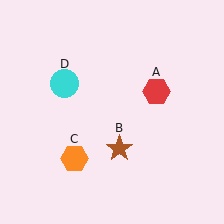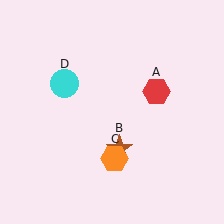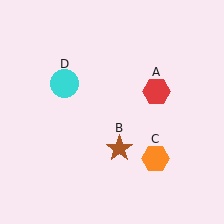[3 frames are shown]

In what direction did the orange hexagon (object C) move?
The orange hexagon (object C) moved right.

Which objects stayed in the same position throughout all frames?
Red hexagon (object A) and brown star (object B) and cyan circle (object D) remained stationary.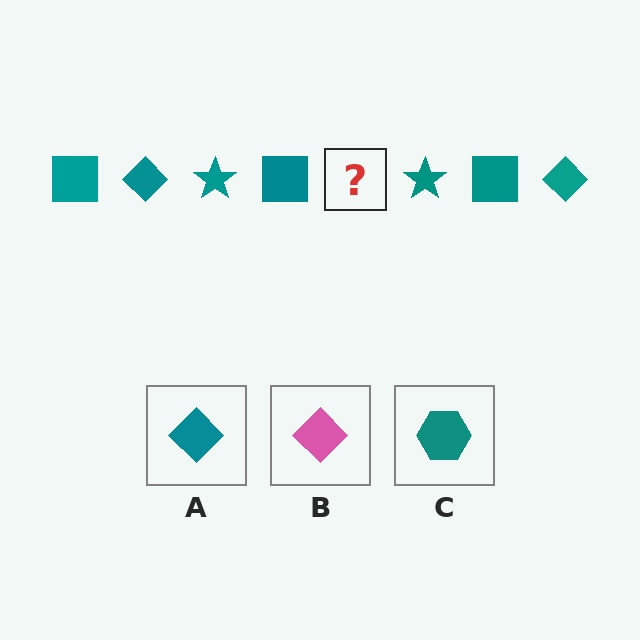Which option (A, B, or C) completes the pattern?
A.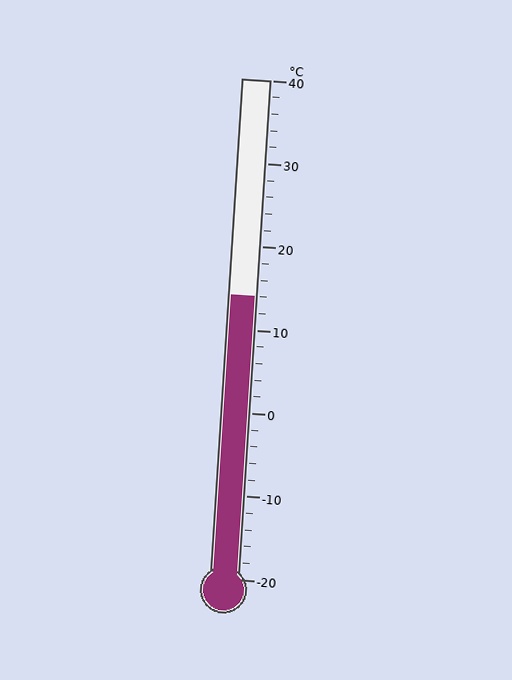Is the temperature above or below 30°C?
The temperature is below 30°C.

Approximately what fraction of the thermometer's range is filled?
The thermometer is filled to approximately 55% of its range.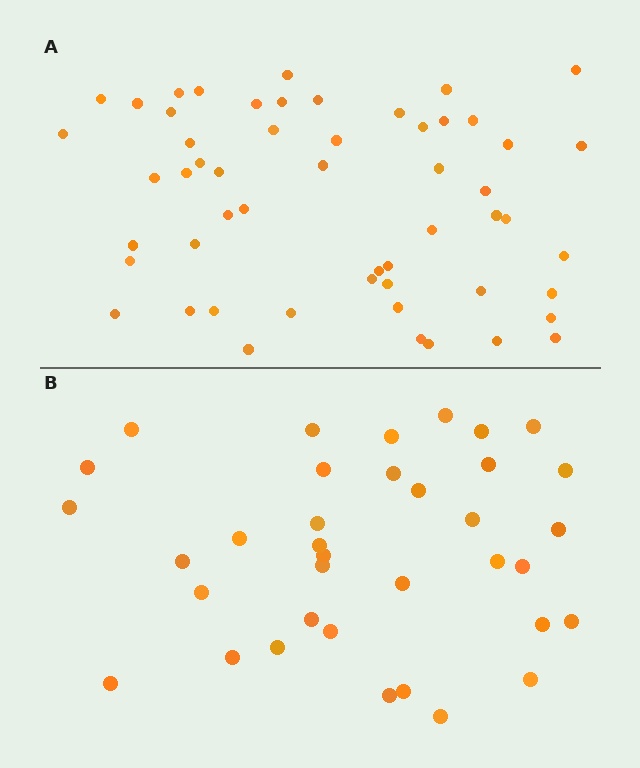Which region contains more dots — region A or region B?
Region A (the top region) has more dots.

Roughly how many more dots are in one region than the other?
Region A has approximately 20 more dots than region B.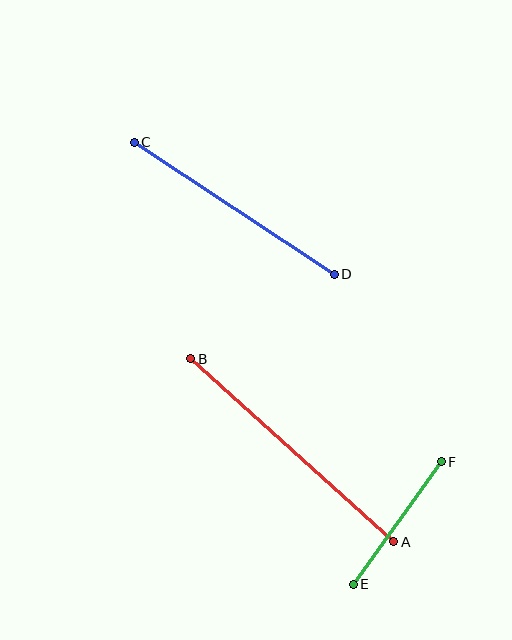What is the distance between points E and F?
The distance is approximately 151 pixels.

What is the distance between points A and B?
The distance is approximately 273 pixels.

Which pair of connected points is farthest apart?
Points A and B are farthest apart.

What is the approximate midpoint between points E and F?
The midpoint is at approximately (397, 523) pixels.